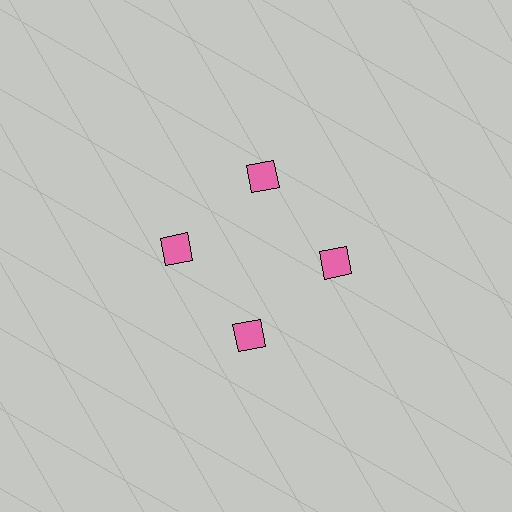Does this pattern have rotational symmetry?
Yes, this pattern has 4-fold rotational symmetry. It looks the same after rotating 90 degrees around the center.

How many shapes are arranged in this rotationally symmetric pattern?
There are 4 shapes, arranged in 4 groups of 1.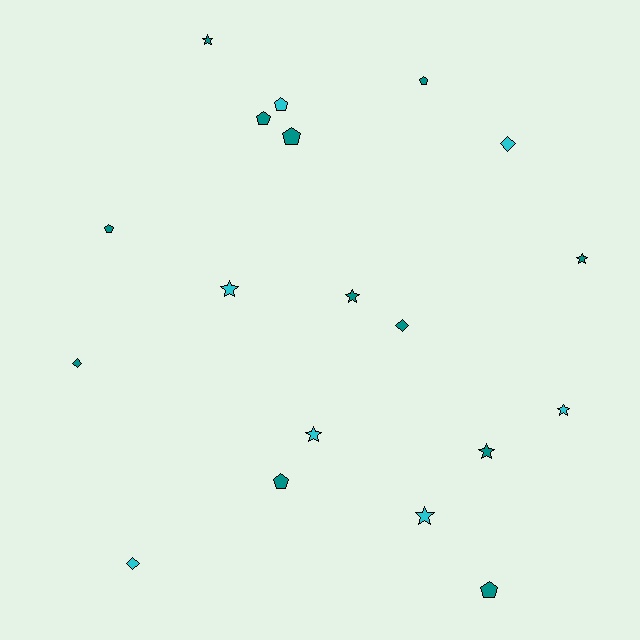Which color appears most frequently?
Teal, with 12 objects.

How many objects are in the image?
There are 19 objects.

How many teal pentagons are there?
There are 6 teal pentagons.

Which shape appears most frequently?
Star, with 8 objects.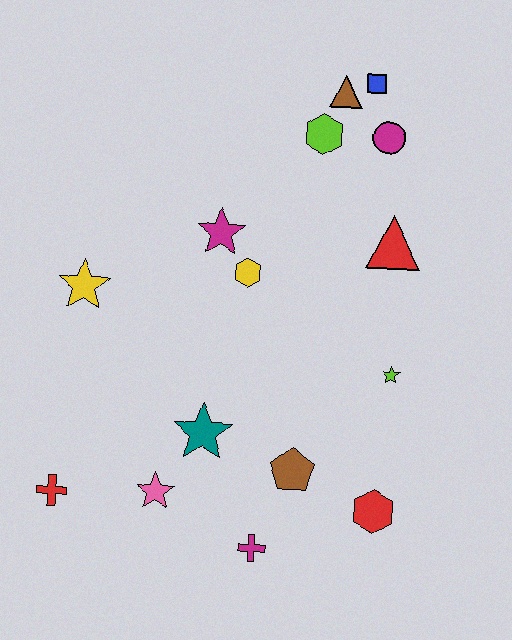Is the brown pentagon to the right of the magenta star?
Yes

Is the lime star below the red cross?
No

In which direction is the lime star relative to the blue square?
The lime star is below the blue square.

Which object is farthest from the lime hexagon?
The red cross is farthest from the lime hexagon.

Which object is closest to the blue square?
The brown triangle is closest to the blue square.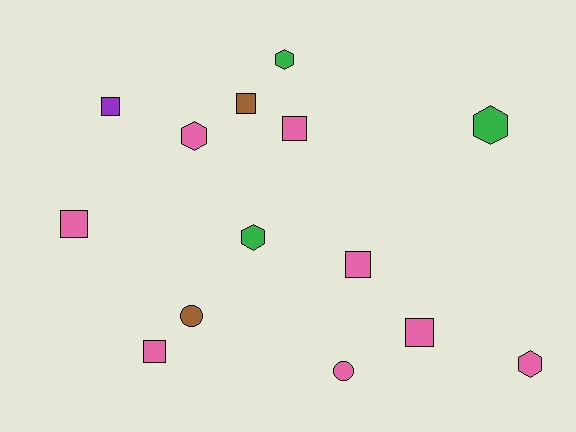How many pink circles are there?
There is 1 pink circle.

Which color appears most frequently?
Pink, with 8 objects.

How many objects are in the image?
There are 14 objects.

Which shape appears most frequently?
Square, with 7 objects.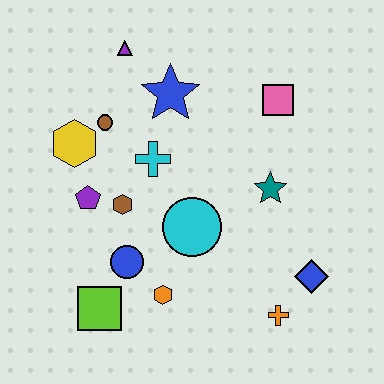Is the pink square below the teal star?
No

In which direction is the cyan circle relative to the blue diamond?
The cyan circle is to the left of the blue diamond.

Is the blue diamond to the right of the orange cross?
Yes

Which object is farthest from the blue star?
The orange cross is farthest from the blue star.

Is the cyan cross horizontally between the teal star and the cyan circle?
No